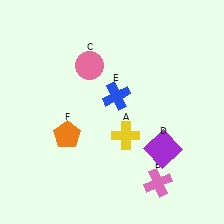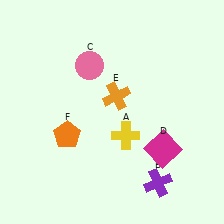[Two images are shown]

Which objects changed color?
B changed from pink to purple. D changed from purple to magenta. E changed from blue to orange.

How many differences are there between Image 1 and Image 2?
There are 3 differences between the two images.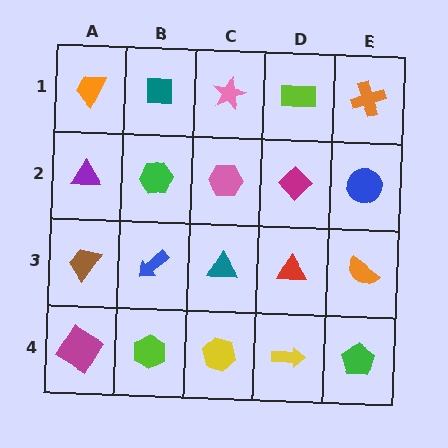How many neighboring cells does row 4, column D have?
3.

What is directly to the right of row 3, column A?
A blue arrow.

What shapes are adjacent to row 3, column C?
A pink hexagon (row 2, column C), a yellow hexagon (row 4, column C), a blue arrow (row 3, column B), a red triangle (row 3, column D).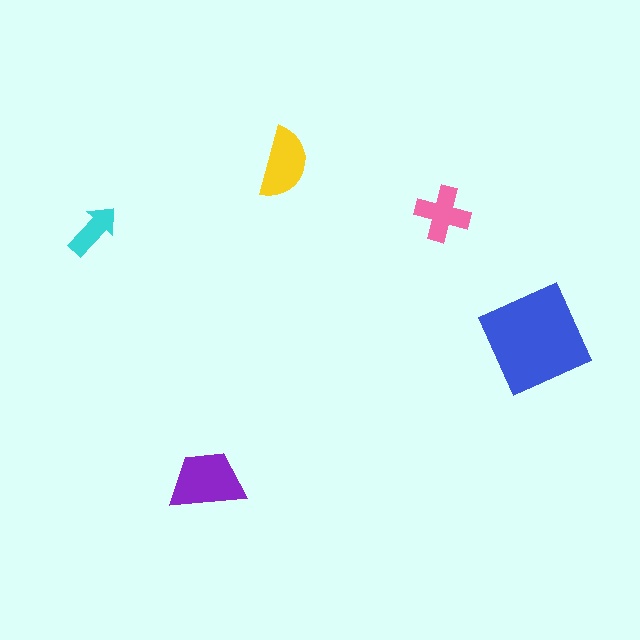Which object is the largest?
The blue square.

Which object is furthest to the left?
The cyan arrow is leftmost.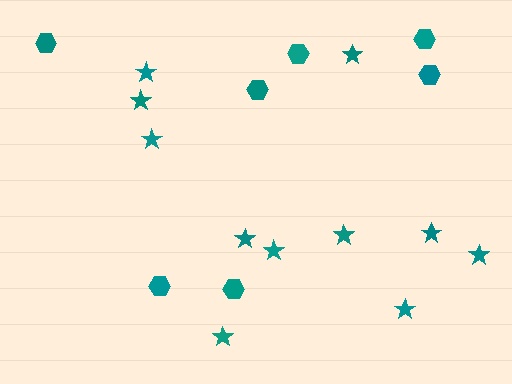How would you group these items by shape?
There are 2 groups: one group of hexagons (7) and one group of stars (11).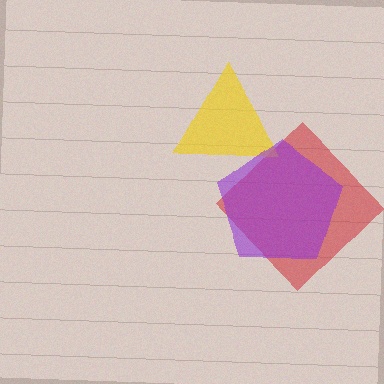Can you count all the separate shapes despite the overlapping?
Yes, there are 3 separate shapes.